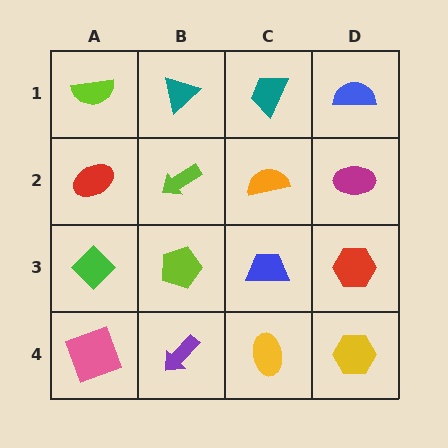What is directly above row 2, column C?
A teal trapezoid.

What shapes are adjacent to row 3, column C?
An orange semicircle (row 2, column C), a yellow ellipse (row 4, column C), a lime pentagon (row 3, column B), a red hexagon (row 3, column D).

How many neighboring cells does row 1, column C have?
3.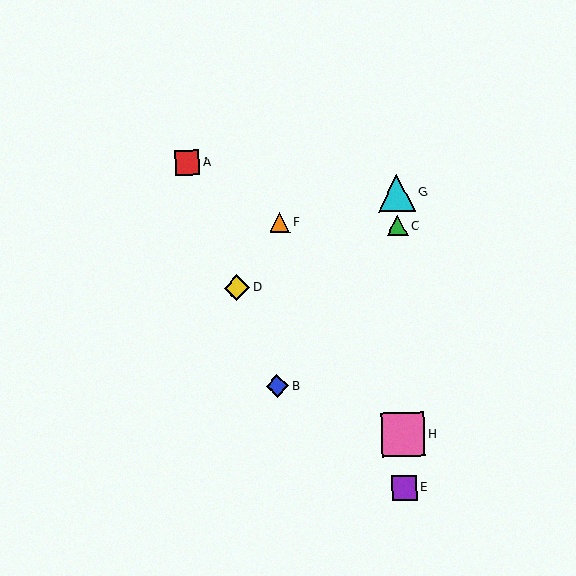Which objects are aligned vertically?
Objects C, E, G, H are aligned vertically.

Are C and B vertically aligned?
No, C is at x≈398 and B is at x≈277.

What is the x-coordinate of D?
Object D is at x≈237.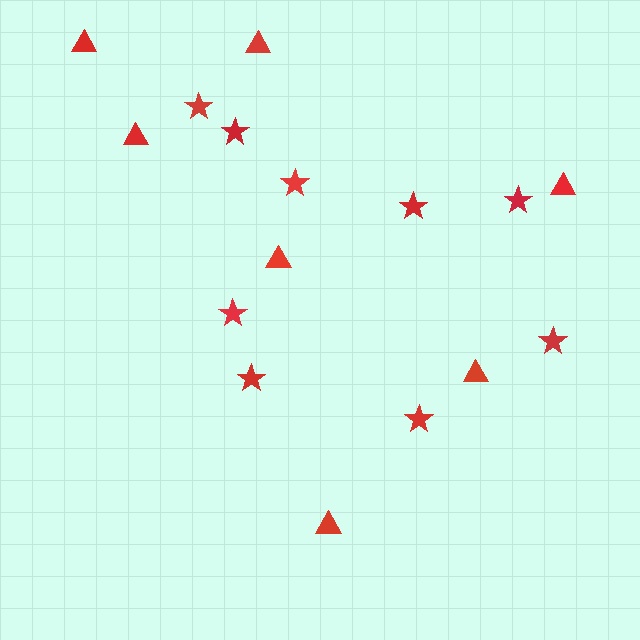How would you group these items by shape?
There are 2 groups: one group of stars (9) and one group of triangles (7).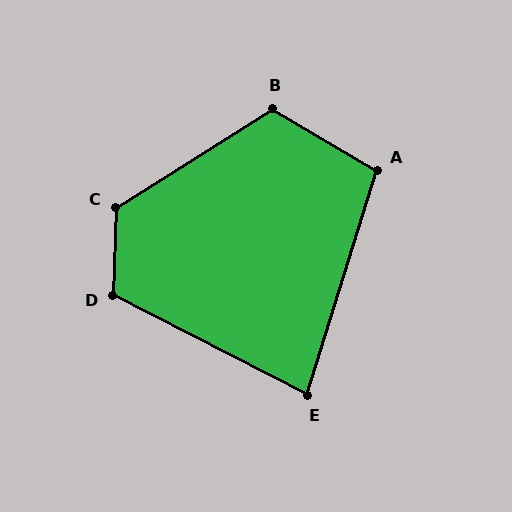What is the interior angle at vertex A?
Approximately 103 degrees (obtuse).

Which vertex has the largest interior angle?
C, at approximately 124 degrees.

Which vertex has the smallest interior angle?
E, at approximately 80 degrees.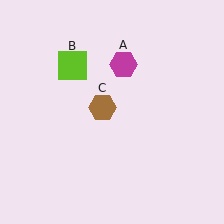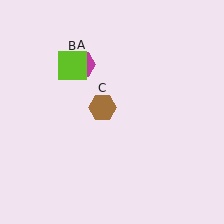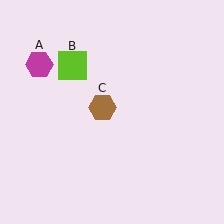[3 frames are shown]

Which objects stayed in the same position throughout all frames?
Lime square (object B) and brown hexagon (object C) remained stationary.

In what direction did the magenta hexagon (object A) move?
The magenta hexagon (object A) moved left.